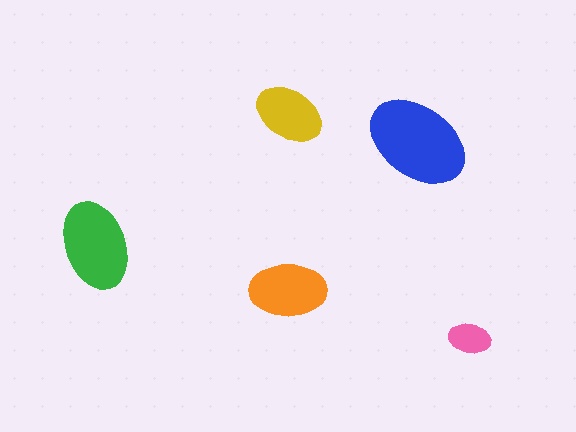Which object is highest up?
The yellow ellipse is topmost.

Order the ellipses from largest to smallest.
the blue one, the green one, the orange one, the yellow one, the pink one.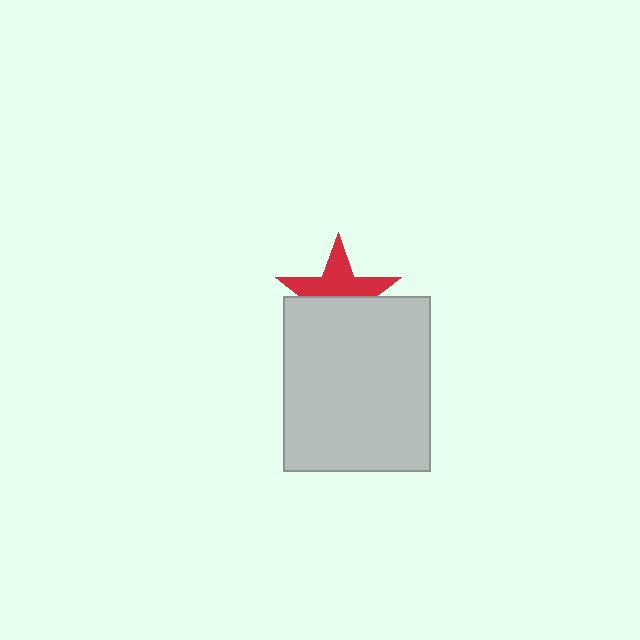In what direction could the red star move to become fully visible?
The red star could move up. That would shift it out from behind the light gray rectangle entirely.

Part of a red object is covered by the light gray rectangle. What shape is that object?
It is a star.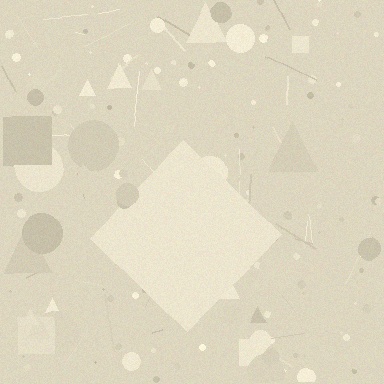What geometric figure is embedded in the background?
A diamond is embedded in the background.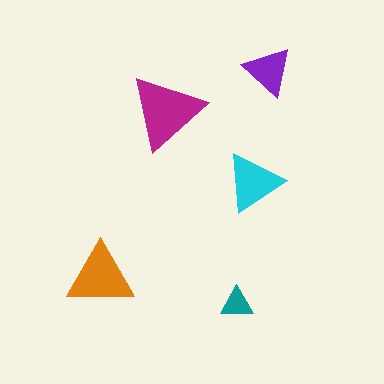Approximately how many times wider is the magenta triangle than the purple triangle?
About 1.5 times wider.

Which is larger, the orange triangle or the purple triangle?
The orange one.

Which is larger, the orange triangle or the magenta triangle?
The magenta one.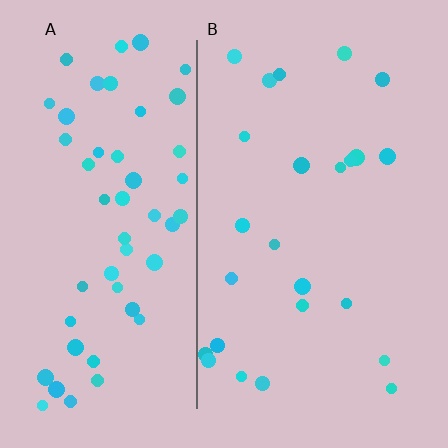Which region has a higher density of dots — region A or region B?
A (the left).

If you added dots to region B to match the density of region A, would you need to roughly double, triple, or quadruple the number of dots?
Approximately double.